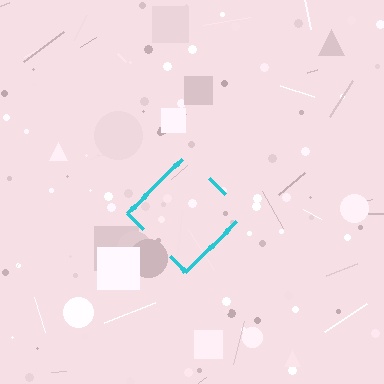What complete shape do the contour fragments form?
The contour fragments form a diamond.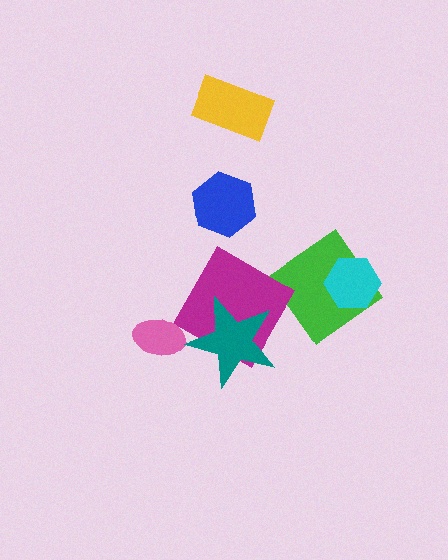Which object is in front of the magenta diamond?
The teal star is in front of the magenta diamond.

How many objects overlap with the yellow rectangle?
0 objects overlap with the yellow rectangle.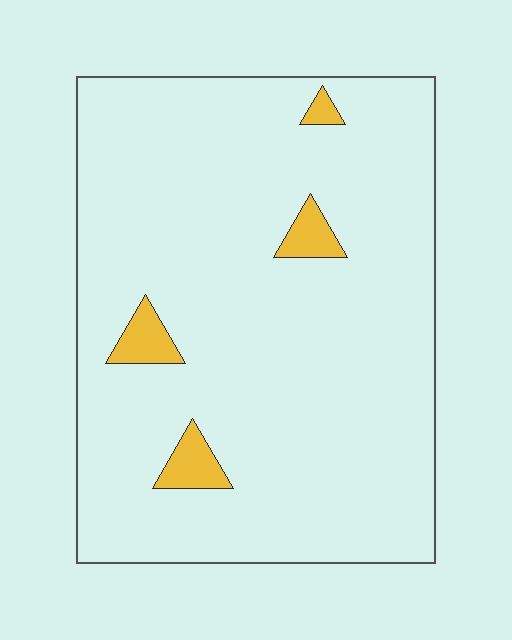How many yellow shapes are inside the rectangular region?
4.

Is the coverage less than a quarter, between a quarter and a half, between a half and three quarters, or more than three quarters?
Less than a quarter.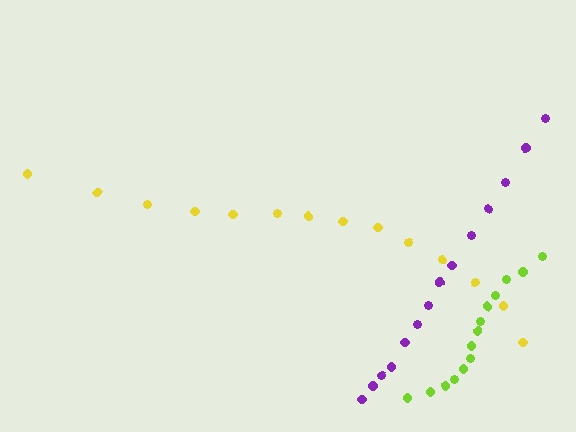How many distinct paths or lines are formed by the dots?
There are 3 distinct paths.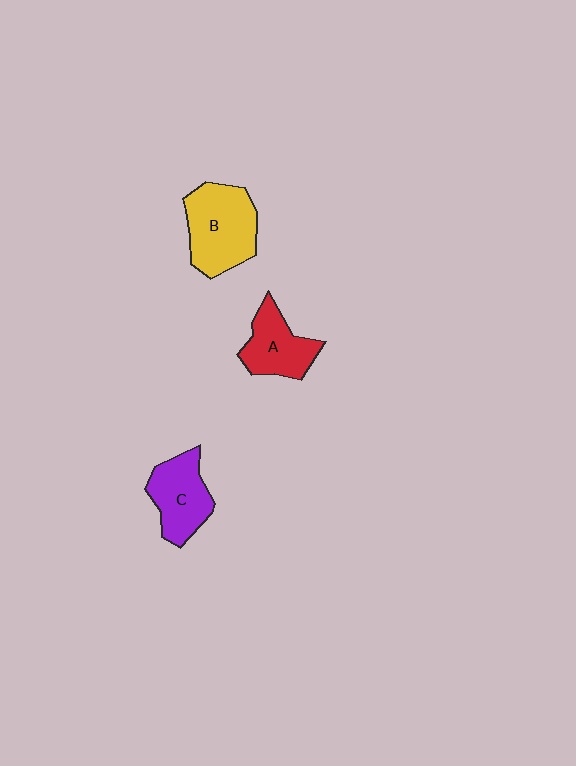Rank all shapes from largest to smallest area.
From largest to smallest: B (yellow), C (purple), A (red).